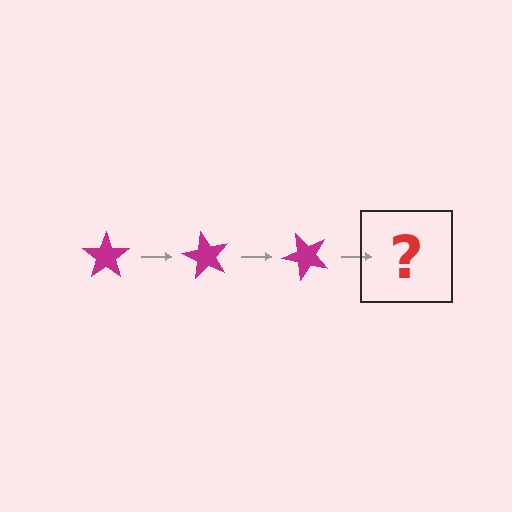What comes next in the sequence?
The next element should be a magenta star rotated 180 degrees.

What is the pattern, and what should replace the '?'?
The pattern is that the star rotates 60 degrees each step. The '?' should be a magenta star rotated 180 degrees.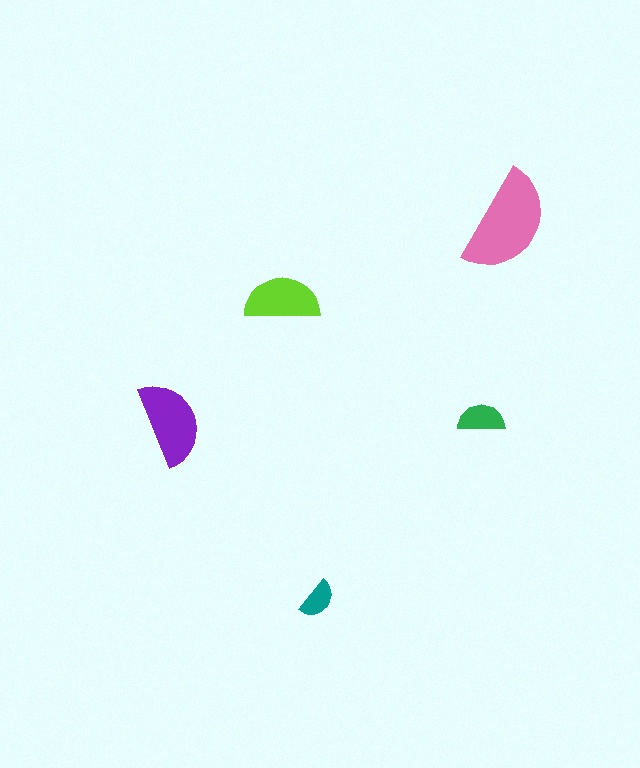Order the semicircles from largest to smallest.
the pink one, the purple one, the lime one, the green one, the teal one.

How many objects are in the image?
There are 5 objects in the image.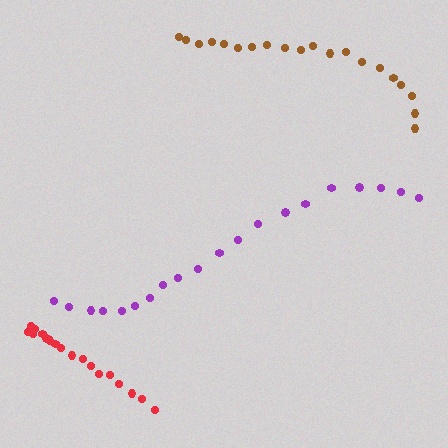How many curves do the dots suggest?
There are 3 distinct paths.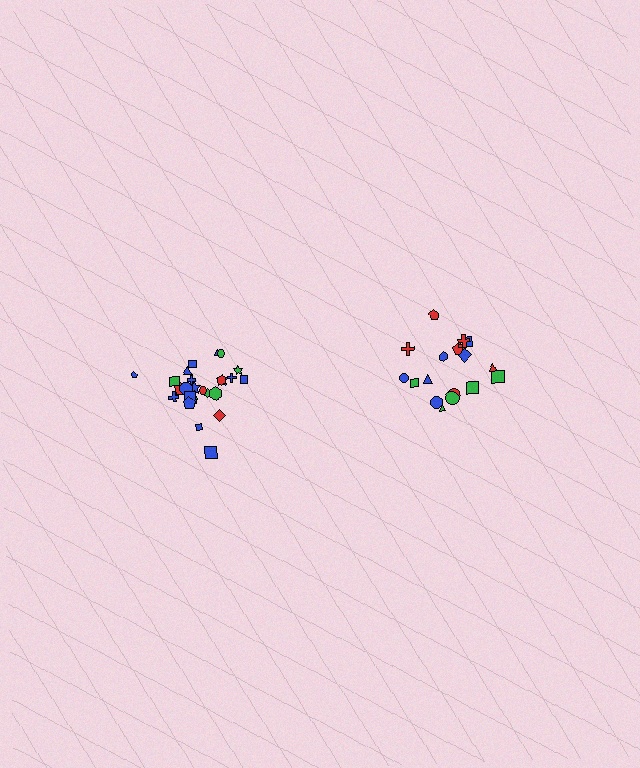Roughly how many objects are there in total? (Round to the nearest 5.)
Roughly 45 objects in total.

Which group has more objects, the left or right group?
The left group.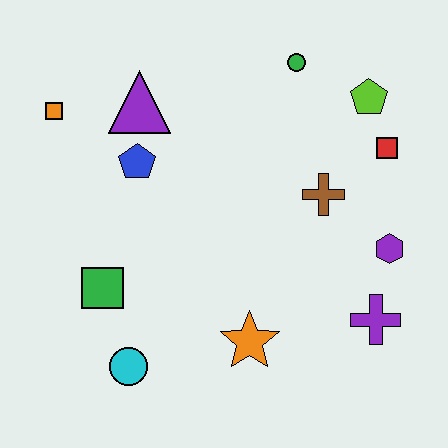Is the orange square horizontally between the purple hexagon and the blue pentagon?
No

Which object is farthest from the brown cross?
The orange square is farthest from the brown cross.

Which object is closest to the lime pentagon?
The red square is closest to the lime pentagon.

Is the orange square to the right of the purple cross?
No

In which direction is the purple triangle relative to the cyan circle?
The purple triangle is above the cyan circle.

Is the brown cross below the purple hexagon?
No